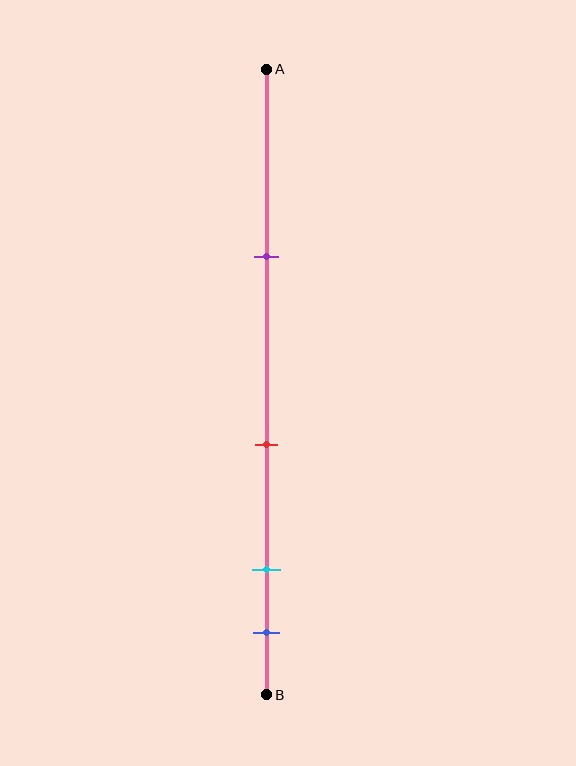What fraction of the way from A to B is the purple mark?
The purple mark is approximately 30% (0.3) of the way from A to B.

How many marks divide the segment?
There are 4 marks dividing the segment.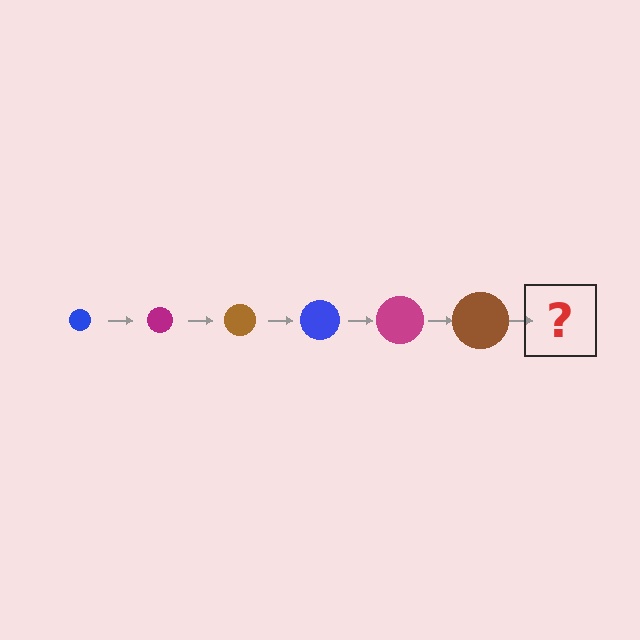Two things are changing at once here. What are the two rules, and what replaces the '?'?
The two rules are that the circle grows larger each step and the color cycles through blue, magenta, and brown. The '?' should be a blue circle, larger than the previous one.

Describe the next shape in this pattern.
It should be a blue circle, larger than the previous one.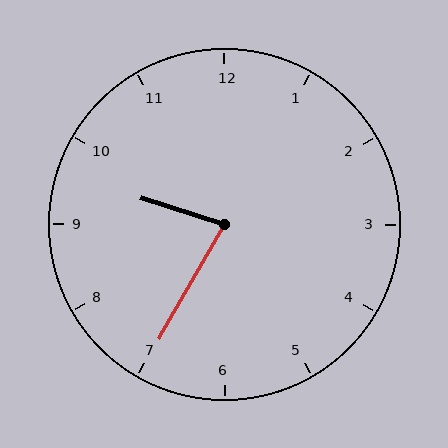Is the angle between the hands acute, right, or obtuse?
It is acute.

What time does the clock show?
9:35.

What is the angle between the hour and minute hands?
Approximately 78 degrees.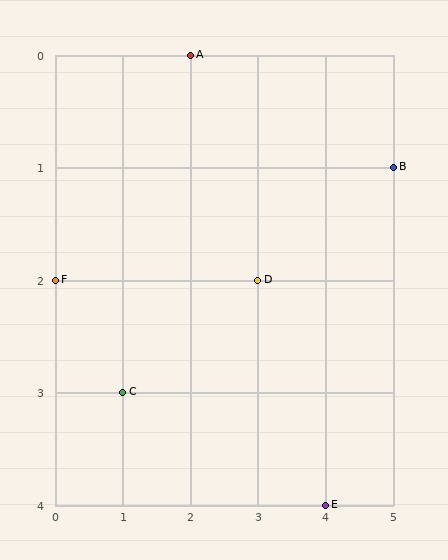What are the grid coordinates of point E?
Point E is at grid coordinates (4, 4).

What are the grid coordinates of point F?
Point F is at grid coordinates (0, 2).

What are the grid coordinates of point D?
Point D is at grid coordinates (3, 2).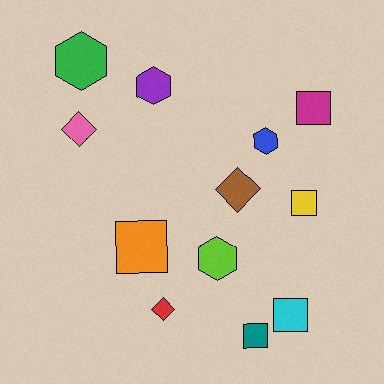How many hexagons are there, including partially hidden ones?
There are 4 hexagons.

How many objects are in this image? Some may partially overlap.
There are 12 objects.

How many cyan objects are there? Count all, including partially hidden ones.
There is 1 cyan object.